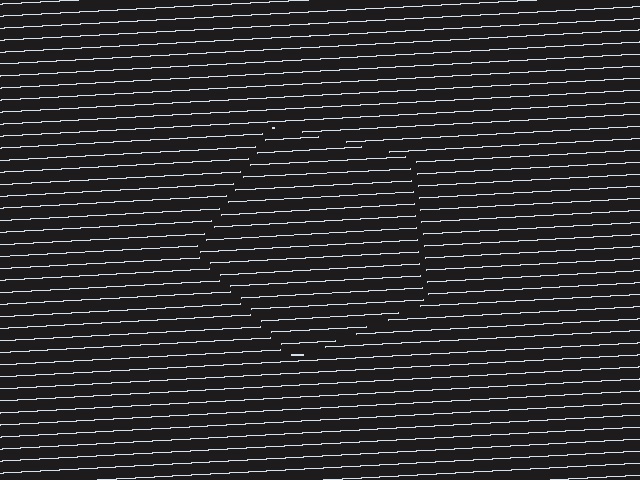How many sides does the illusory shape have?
5 sides — the line-ends trace a pentagon.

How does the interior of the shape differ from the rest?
The interior of the shape contains the same grating, shifted by half a period — the contour is defined by the phase discontinuity where line-ends from the inner and outer gratings abut.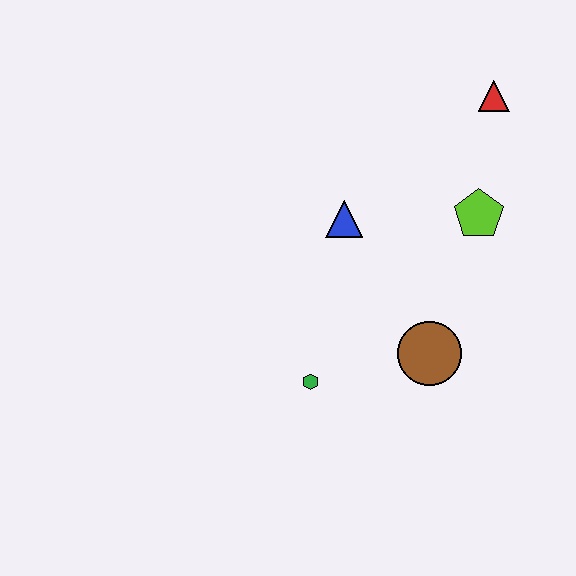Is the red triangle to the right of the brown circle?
Yes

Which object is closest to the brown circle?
The green hexagon is closest to the brown circle.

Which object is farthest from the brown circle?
The red triangle is farthest from the brown circle.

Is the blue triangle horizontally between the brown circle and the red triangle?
No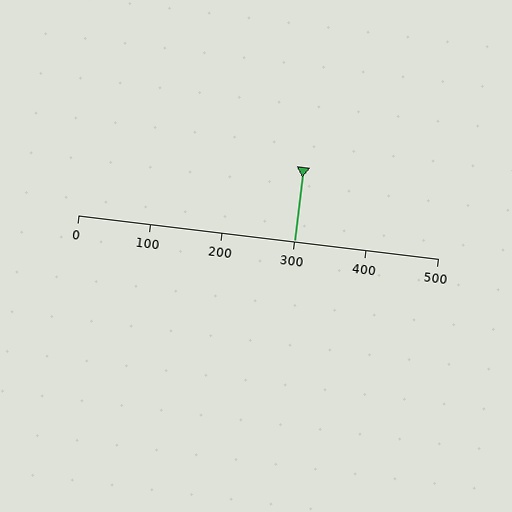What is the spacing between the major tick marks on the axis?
The major ticks are spaced 100 apart.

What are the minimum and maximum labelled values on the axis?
The axis runs from 0 to 500.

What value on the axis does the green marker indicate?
The marker indicates approximately 300.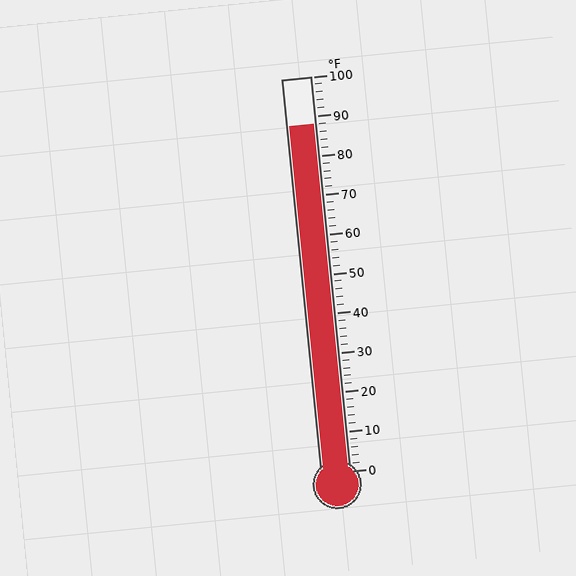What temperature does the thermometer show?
The thermometer shows approximately 88°F.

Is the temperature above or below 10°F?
The temperature is above 10°F.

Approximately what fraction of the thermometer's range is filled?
The thermometer is filled to approximately 90% of its range.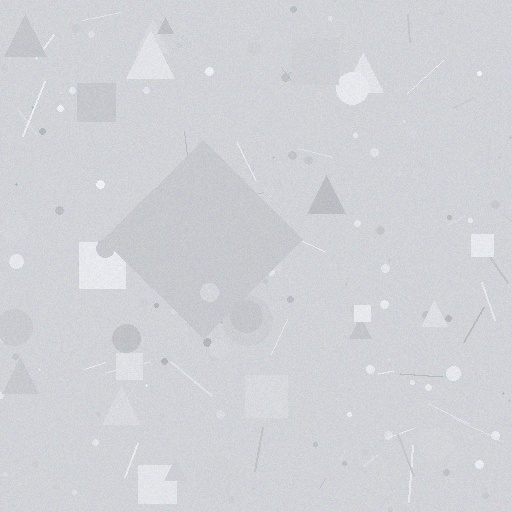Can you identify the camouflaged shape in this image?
The camouflaged shape is a diamond.